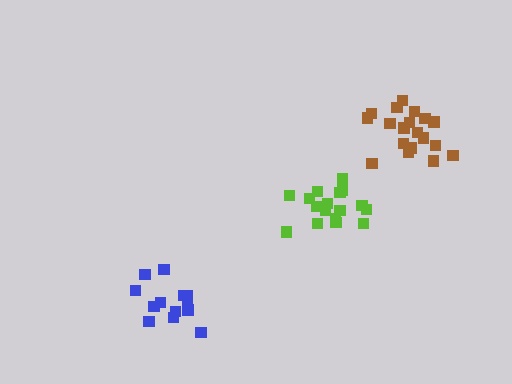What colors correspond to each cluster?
The clusters are colored: blue, brown, lime.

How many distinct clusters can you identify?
There are 3 distinct clusters.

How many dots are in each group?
Group 1: 13 dots, Group 2: 19 dots, Group 3: 17 dots (49 total).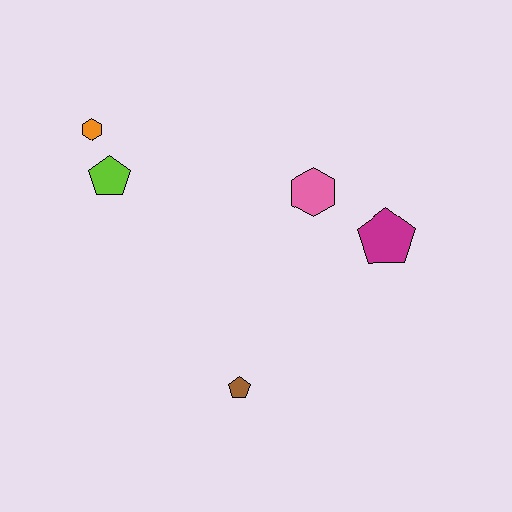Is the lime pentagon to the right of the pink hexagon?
No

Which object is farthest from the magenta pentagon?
The orange hexagon is farthest from the magenta pentagon.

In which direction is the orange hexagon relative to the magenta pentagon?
The orange hexagon is to the left of the magenta pentagon.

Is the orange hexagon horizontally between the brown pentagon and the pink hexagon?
No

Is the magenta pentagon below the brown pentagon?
No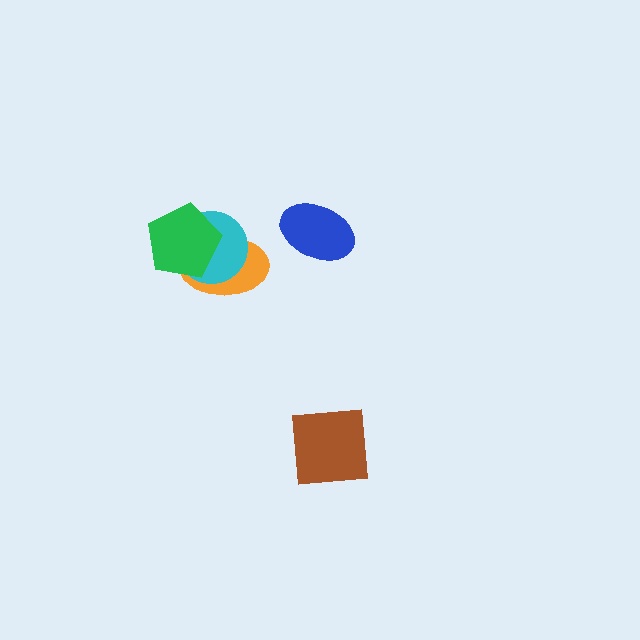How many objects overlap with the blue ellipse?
0 objects overlap with the blue ellipse.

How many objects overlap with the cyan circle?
2 objects overlap with the cyan circle.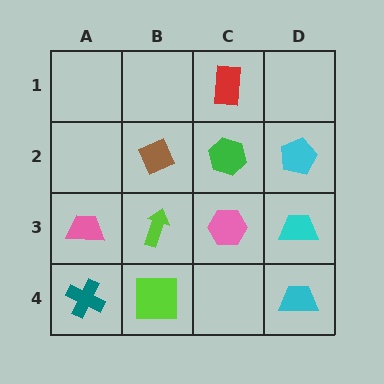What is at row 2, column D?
A cyan pentagon.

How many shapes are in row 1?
1 shape.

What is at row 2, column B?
A brown diamond.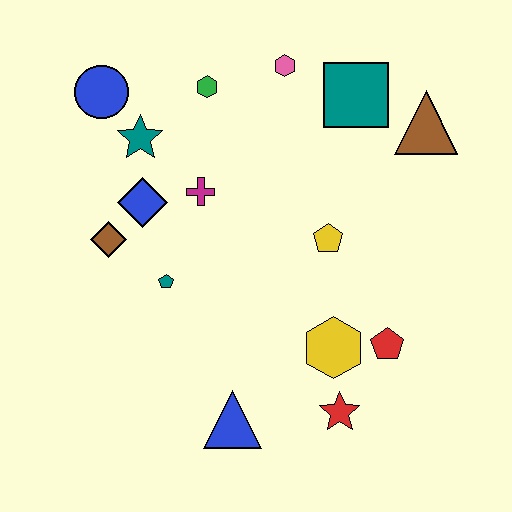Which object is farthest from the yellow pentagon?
The blue circle is farthest from the yellow pentagon.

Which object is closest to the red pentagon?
The yellow hexagon is closest to the red pentagon.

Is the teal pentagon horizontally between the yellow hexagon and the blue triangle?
No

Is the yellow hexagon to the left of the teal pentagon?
No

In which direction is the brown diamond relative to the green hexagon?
The brown diamond is below the green hexagon.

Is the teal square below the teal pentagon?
No